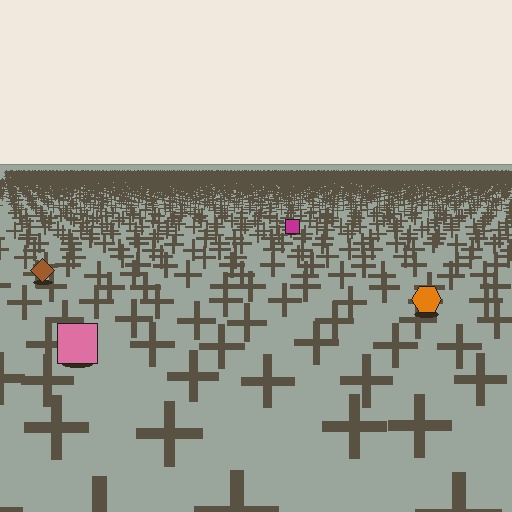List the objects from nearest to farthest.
From nearest to farthest: the pink square, the orange hexagon, the brown diamond, the magenta square.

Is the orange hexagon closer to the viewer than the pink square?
No. The pink square is closer — you can tell from the texture gradient: the ground texture is coarser near it.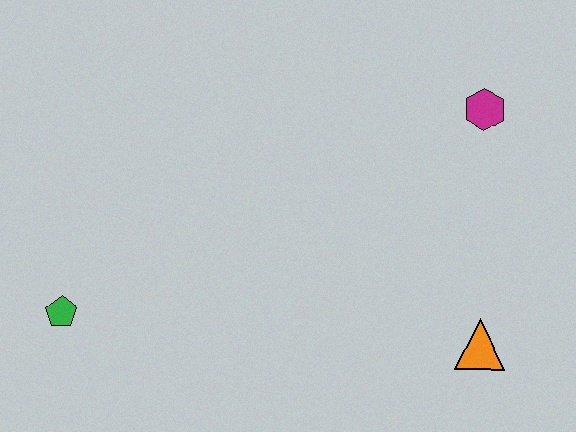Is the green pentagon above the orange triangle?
Yes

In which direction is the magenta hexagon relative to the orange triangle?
The magenta hexagon is above the orange triangle.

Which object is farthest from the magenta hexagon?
The green pentagon is farthest from the magenta hexagon.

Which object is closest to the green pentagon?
The orange triangle is closest to the green pentagon.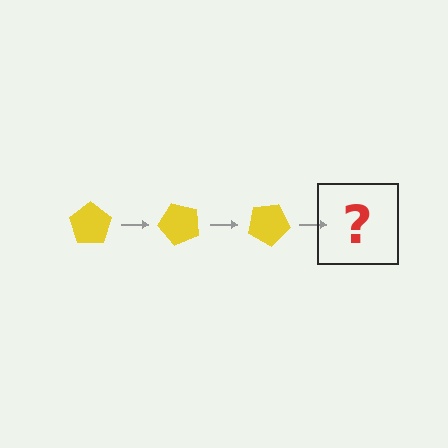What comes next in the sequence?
The next element should be a yellow pentagon rotated 150 degrees.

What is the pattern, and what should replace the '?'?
The pattern is that the pentagon rotates 50 degrees each step. The '?' should be a yellow pentagon rotated 150 degrees.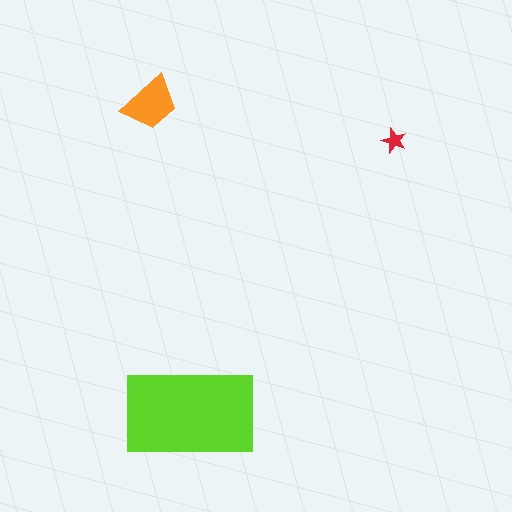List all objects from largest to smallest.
The lime rectangle, the orange trapezoid, the red star.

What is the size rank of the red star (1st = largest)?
3rd.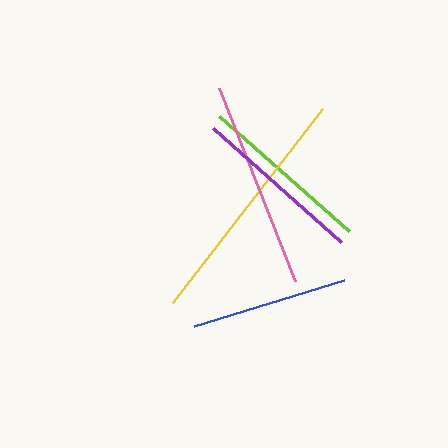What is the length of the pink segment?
The pink segment is approximately 207 pixels long.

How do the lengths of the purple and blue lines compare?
The purple and blue lines are approximately the same length.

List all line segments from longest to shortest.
From longest to shortest: yellow, pink, lime, purple, blue.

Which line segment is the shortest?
The blue line is the shortest at approximately 156 pixels.